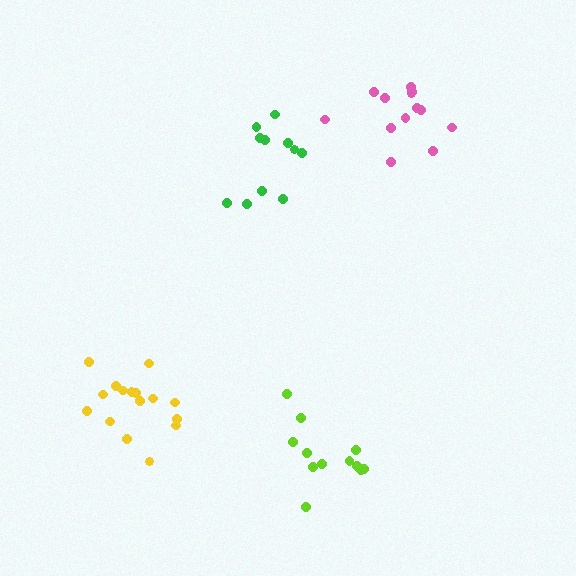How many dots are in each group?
Group 1: 13 dots, Group 2: 16 dots, Group 3: 11 dots, Group 4: 13 dots (53 total).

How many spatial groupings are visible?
There are 4 spatial groupings.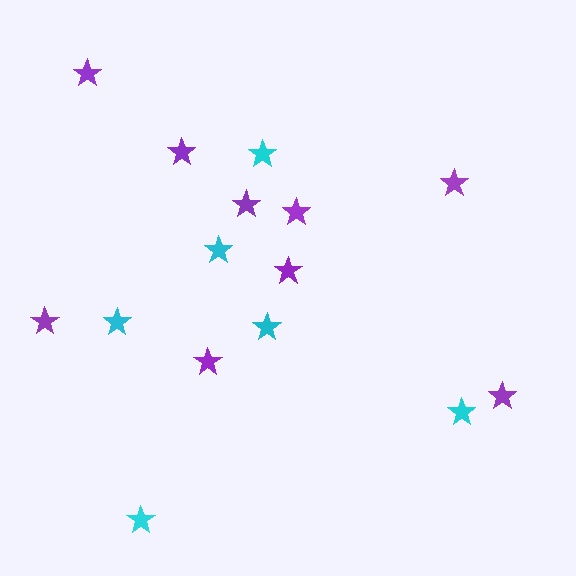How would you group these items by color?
There are 2 groups: one group of cyan stars (6) and one group of purple stars (9).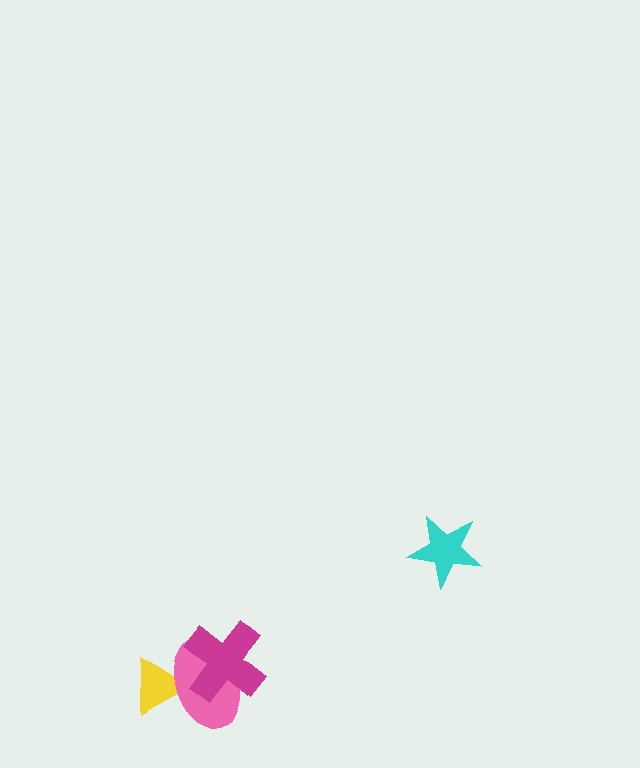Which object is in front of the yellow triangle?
The pink ellipse is in front of the yellow triangle.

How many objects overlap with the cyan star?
0 objects overlap with the cyan star.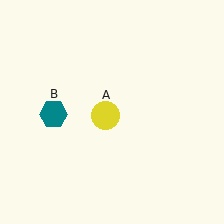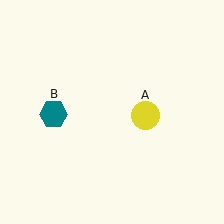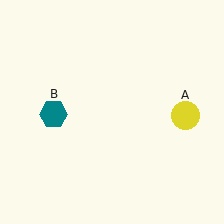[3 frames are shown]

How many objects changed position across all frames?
1 object changed position: yellow circle (object A).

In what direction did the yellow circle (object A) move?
The yellow circle (object A) moved right.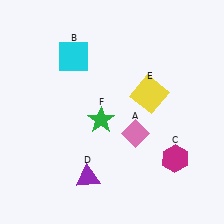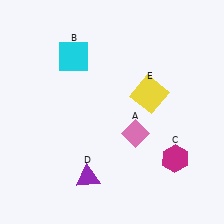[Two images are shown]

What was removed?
The green star (F) was removed in Image 2.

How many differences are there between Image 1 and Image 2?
There is 1 difference between the two images.